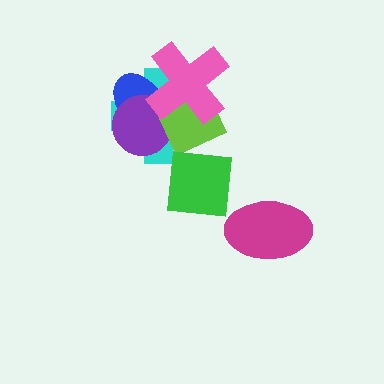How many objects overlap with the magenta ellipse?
0 objects overlap with the magenta ellipse.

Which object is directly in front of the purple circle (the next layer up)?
The lime square is directly in front of the purple circle.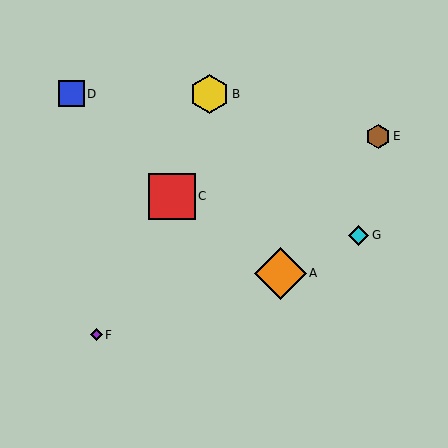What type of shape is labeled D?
Shape D is a blue square.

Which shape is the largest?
The orange diamond (labeled A) is the largest.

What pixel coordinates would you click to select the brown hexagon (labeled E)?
Click at (378, 136) to select the brown hexagon E.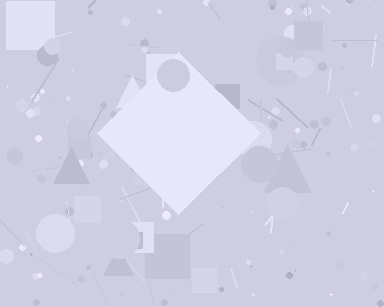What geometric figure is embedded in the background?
A diamond is embedded in the background.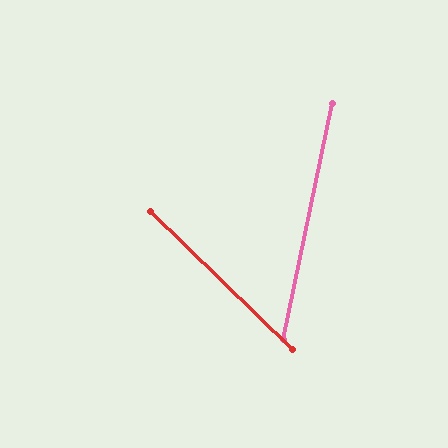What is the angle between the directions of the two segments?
Approximately 58 degrees.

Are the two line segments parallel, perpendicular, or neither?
Neither parallel nor perpendicular — they differ by about 58°.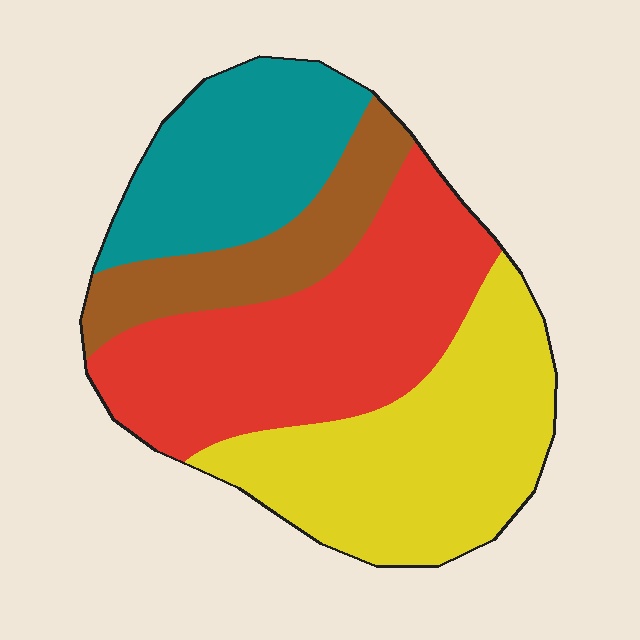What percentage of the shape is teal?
Teal takes up about one fifth (1/5) of the shape.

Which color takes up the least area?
Brown, at roughly 15%.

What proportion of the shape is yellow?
Yellow covers roughly 30% of the shape.